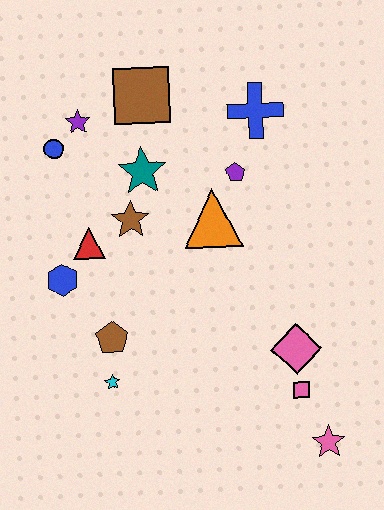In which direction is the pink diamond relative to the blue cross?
The pink diamond is below the blue cross.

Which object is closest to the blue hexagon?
The red triangle is closest to the blue hexagon.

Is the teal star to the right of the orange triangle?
No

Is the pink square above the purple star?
No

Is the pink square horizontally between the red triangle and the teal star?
No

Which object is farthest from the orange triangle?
The pink star is farthest from the orange triangle.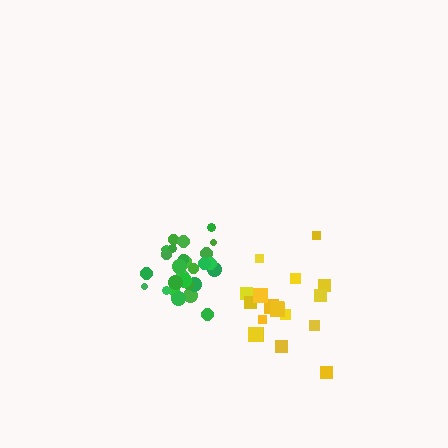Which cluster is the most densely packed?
Green.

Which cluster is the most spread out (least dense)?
Yellow.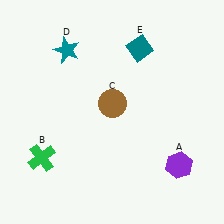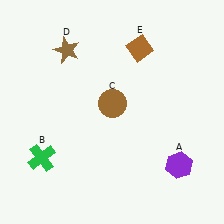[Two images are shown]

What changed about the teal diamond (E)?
In Image 1, E is teal. In Image 2, it changed to brown.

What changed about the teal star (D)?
In Image 1, D is teal. In Image 2, it changed to brown.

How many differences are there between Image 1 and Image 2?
There are 2 differences between the two images.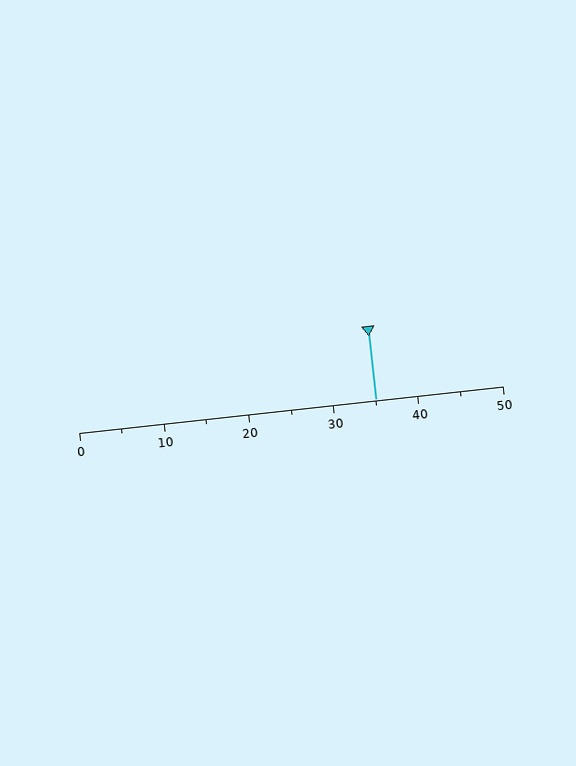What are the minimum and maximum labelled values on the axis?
The axis runs from 0 to 50.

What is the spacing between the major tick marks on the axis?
The major ticks are spaced 10 apart.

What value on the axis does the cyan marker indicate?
The marker indicates approximately 35.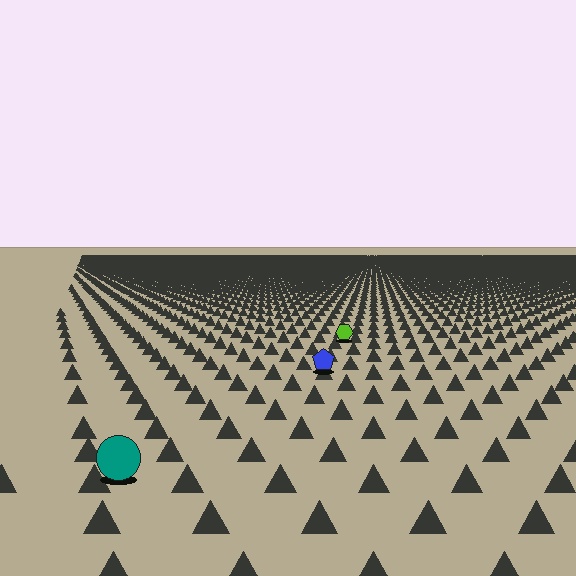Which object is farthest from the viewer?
The lime hexagon is farthest from the viewer. It appears smaller and the ground texture around it is denser.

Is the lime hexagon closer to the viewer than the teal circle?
No. The teal circle is closer — you can tell from the texture gradient: the ground texture is coarser near it.